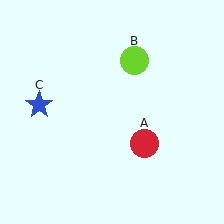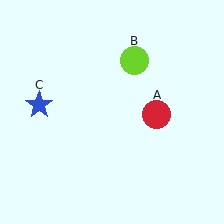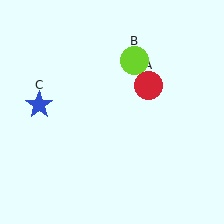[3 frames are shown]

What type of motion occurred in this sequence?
The red circle (object A) rotated counterclockwise around the center of the scene.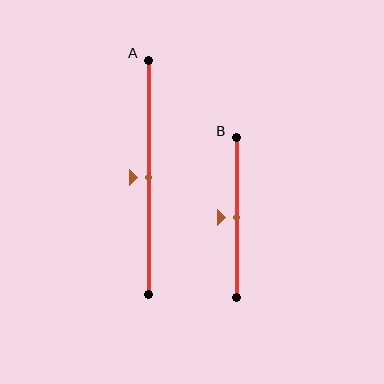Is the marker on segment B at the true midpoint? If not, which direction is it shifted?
Yes, the marker on segment B is at the true midpoint.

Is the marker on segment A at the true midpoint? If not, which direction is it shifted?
Yes, the marker on segment A is at the true midpoint.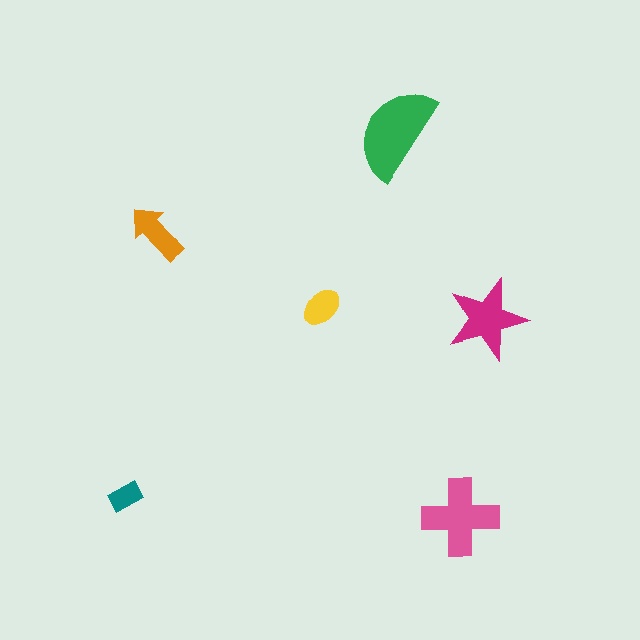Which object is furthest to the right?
The magenta star is rightmost.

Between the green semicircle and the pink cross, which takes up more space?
The green semicircle.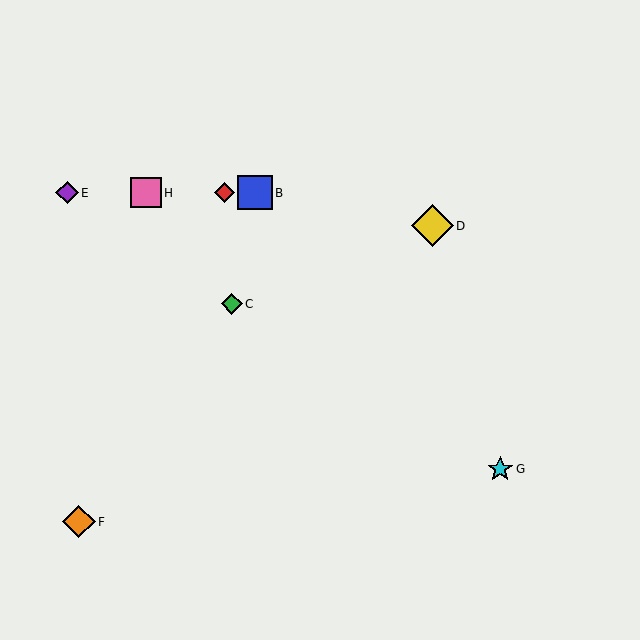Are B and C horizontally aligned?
No, B is at y≈193 and C is at y≈304.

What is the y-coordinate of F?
Object F is at y≈522.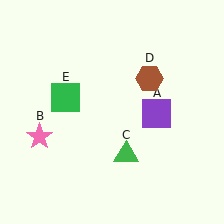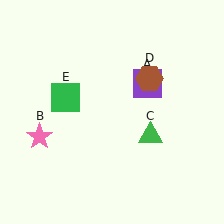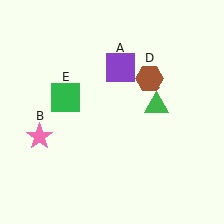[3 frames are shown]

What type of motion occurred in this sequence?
The purple square (object A), green triangle (object C) rotated counterclockwise around the center of the scene.